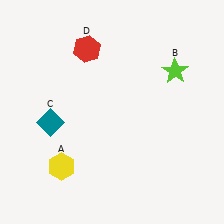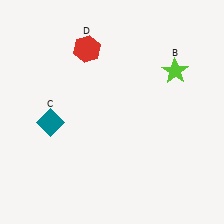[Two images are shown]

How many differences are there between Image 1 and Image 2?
There is 1 difference between the two images.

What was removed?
The yellow hexagon (A) was removed in Image 2.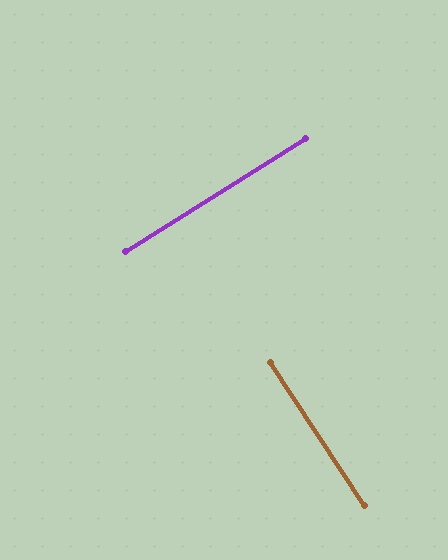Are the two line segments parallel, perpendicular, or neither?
Perpendicular — they meet at approximately 89°.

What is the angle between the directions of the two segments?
Approximately 89 degrees.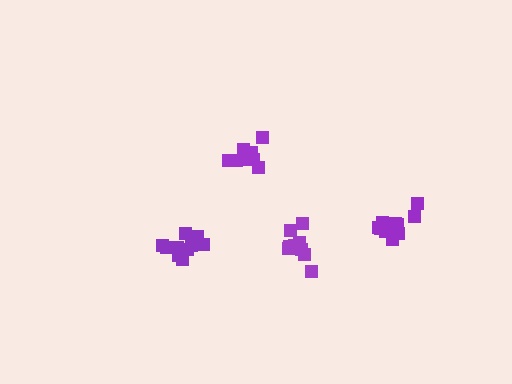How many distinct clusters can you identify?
There are 4 distinct clusters.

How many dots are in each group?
Group 1: 11 dots, Group 2: 13 dots, Group 3: 9 dots, Group 4: 10 dots (43 total).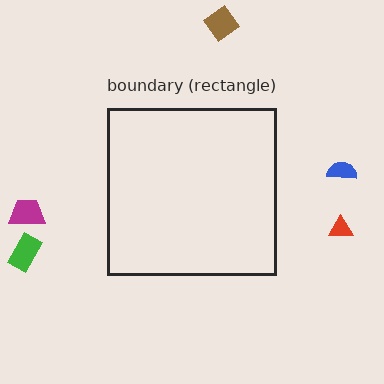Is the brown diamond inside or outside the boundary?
Outside.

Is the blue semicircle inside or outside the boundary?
Outside.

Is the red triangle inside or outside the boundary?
Outside.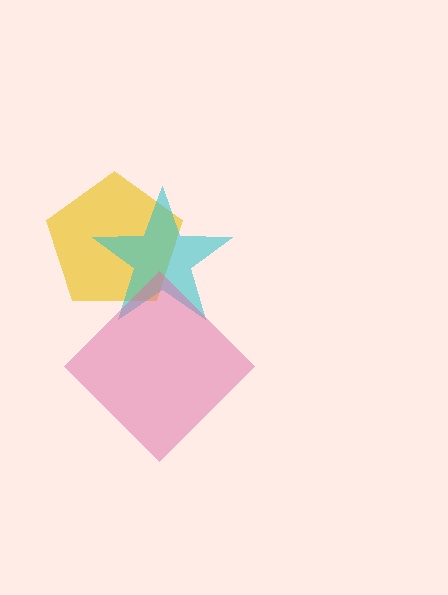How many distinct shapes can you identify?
There are 3 distinct shapes: a yellow pentagon, a cyan star, a pink diamond.